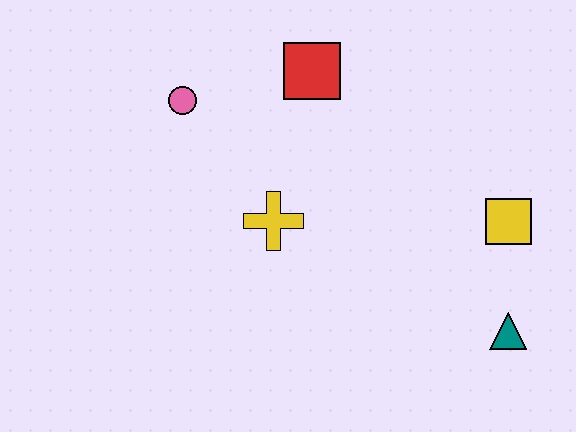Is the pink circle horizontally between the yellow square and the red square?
No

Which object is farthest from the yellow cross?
The teal triangle is farthest from the yellow cross.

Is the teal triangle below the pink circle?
Yes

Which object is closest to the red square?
The pink circle is closest to the red square.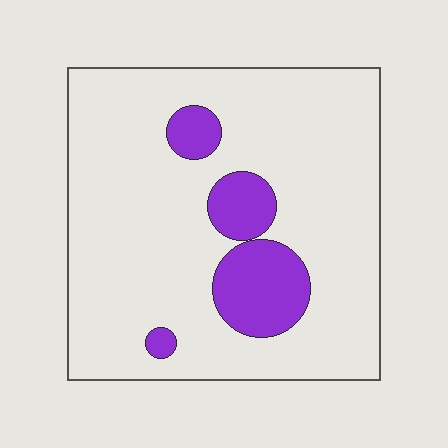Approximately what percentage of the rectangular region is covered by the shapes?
Approximately 15%.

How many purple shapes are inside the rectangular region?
4.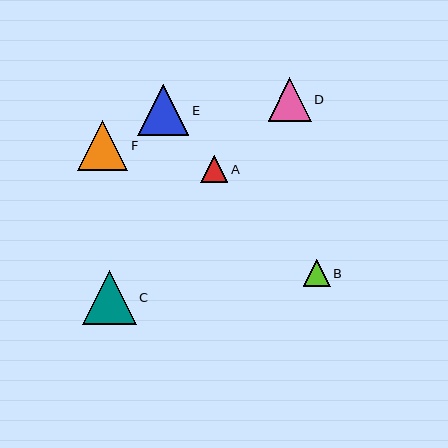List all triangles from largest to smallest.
From largest to smallest: C, E, F, D, B, A.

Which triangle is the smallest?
Triangle A is the smallest with a size of approximately 27 pixels.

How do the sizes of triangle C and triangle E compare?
Triangle C and triangle E are approximately the same size.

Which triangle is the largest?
Triangle C is the largest with a size of approximately 54 pixels.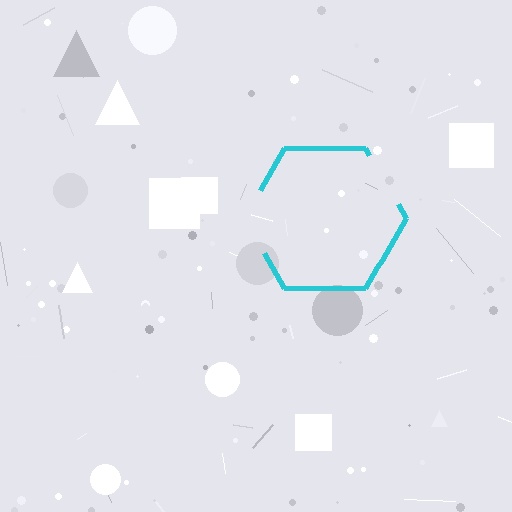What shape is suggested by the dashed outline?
The dashed outline suggests a hexagon.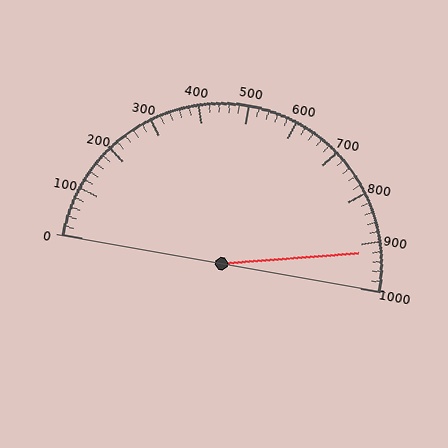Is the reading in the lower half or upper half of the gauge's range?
The reading is in the upper half of the range (0 to 1000).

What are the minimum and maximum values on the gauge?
The gauge ranges from 0 to 1000.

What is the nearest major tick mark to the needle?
The nearest major tick mark is 900.